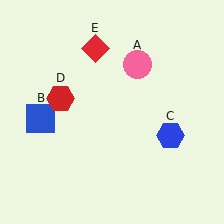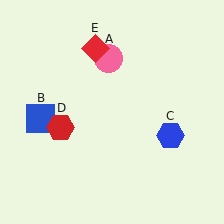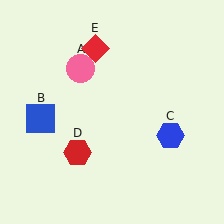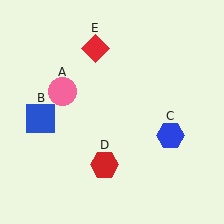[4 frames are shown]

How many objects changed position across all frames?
2 objects changed position: pink circle (object A), red hexagon (object D).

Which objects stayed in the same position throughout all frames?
Blue square (object B) and blue hexagon (object C) and red diamond (object E) remained stationary.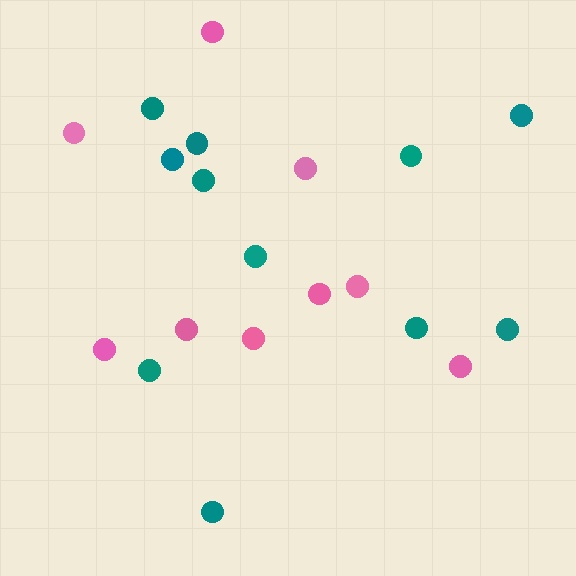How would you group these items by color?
There are 2 groups: one group of pink circles (9) and one group of teal circles (11).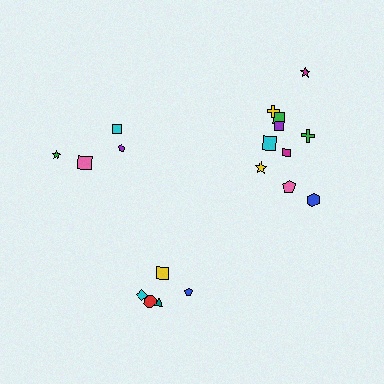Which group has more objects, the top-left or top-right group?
The top-right group.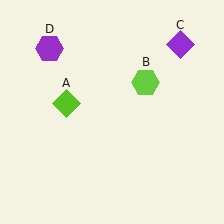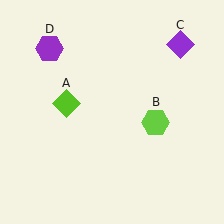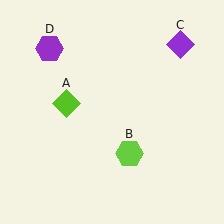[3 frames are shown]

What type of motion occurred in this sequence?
The lime hexagon (object B) rotated clockwise around the center of the scene.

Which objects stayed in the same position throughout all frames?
Lime diamond (object A) and purple diamond (object C) and purple hexagon (object D) remained stationary.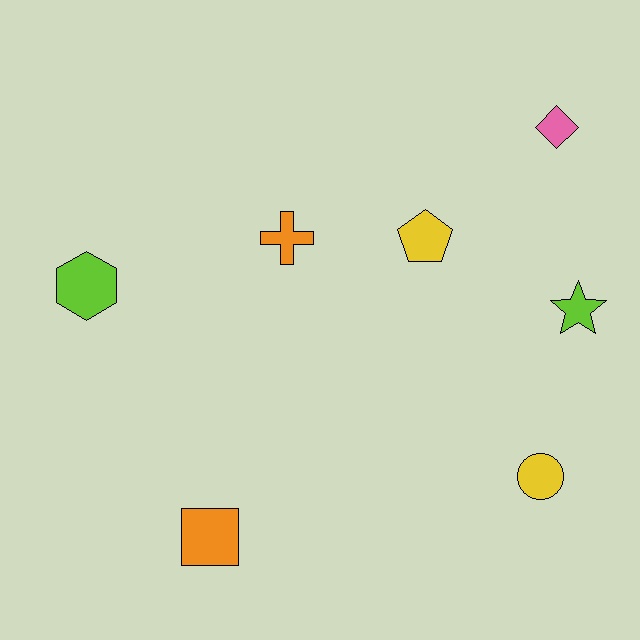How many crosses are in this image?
There is 1 cross.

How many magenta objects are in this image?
There are no magenta objects.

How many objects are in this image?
There are 7 objects.